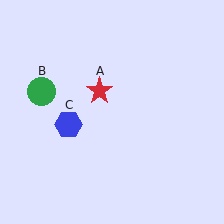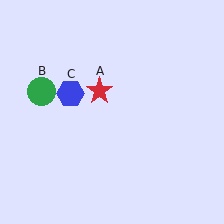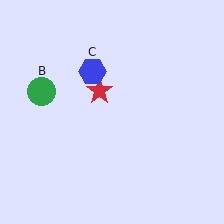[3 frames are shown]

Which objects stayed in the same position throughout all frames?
Red star (object A) and green circle (object B) remained stationary.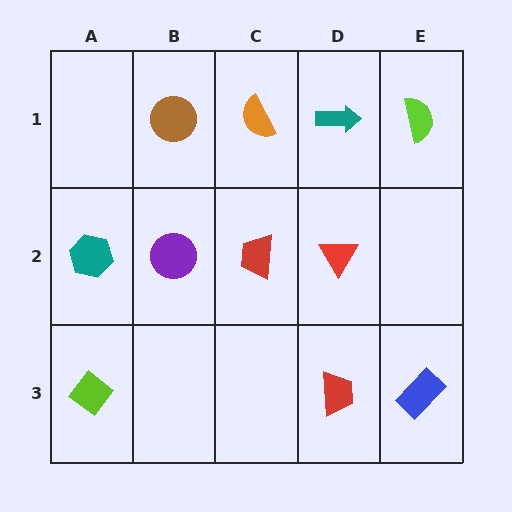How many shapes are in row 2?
4 shapes.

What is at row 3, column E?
A blue rectangle.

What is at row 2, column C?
A red trapezoid.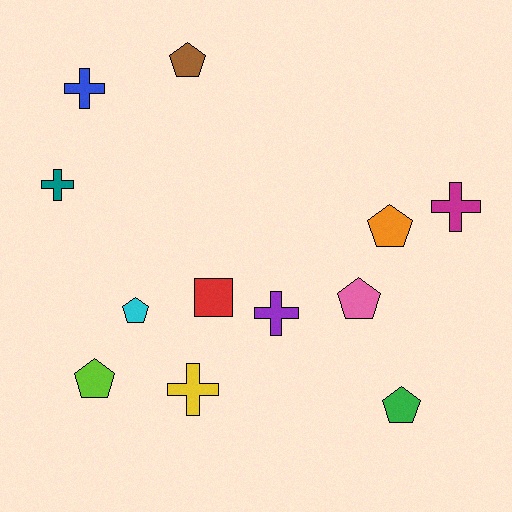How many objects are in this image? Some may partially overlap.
There are 12 objects.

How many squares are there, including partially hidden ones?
There is 1 square.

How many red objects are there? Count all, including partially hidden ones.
There is 1 red object.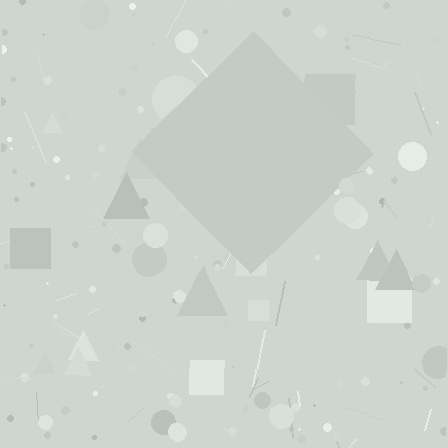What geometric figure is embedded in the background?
A diamond is embedded in the background.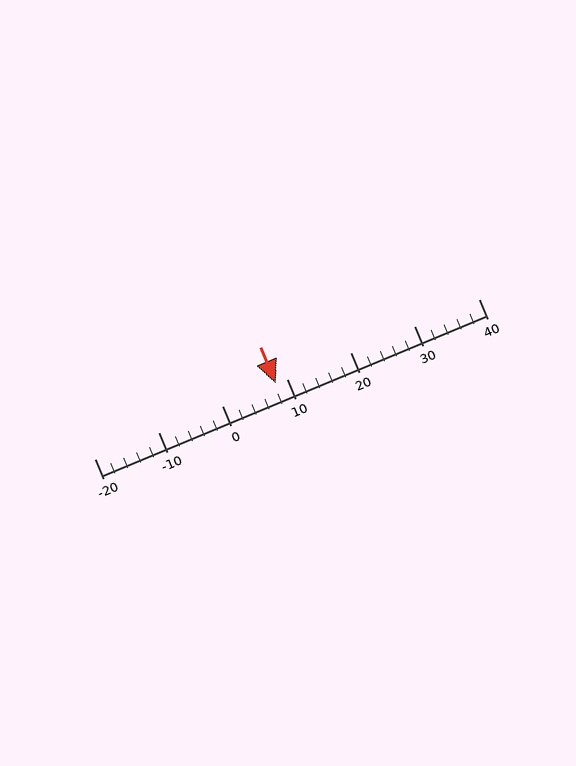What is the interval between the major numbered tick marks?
The major tick marks are spaced 10 units apart.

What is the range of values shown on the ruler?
The ruler shows values from -20 to 40.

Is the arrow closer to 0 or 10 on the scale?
The arrow is closer to 10.